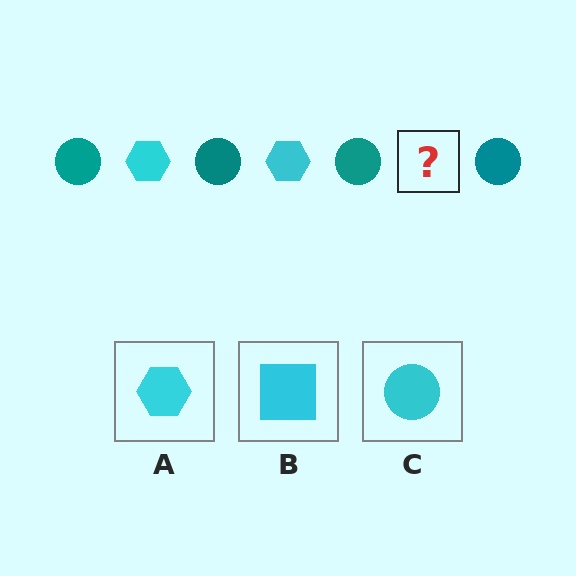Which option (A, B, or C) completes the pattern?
A.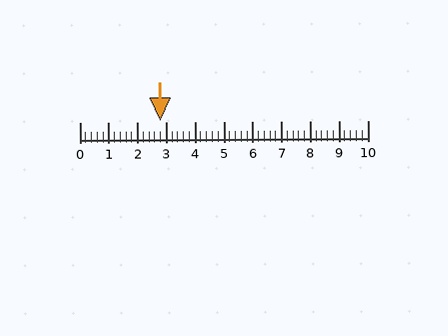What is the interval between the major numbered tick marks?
The major tick marks are spaced 1 units apart.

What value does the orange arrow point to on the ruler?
The orange arrow points to approximately 2.8.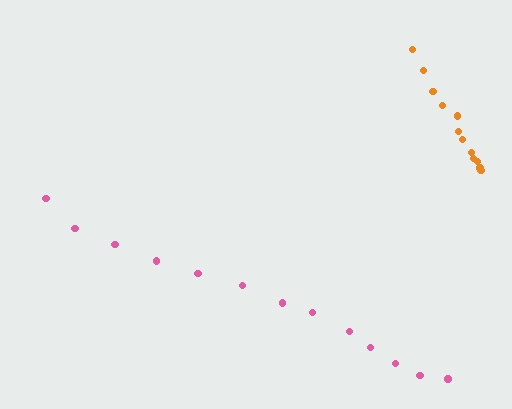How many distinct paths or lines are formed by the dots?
There are 2 distinct paths.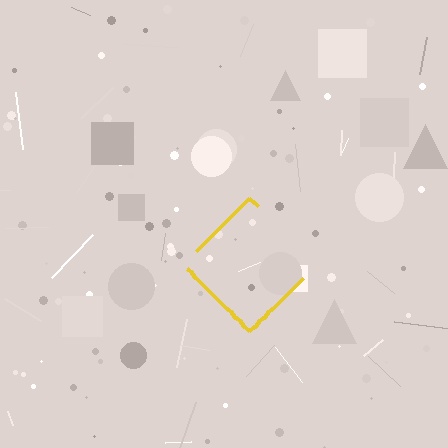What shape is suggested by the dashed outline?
The dashed outline suggests a diamond.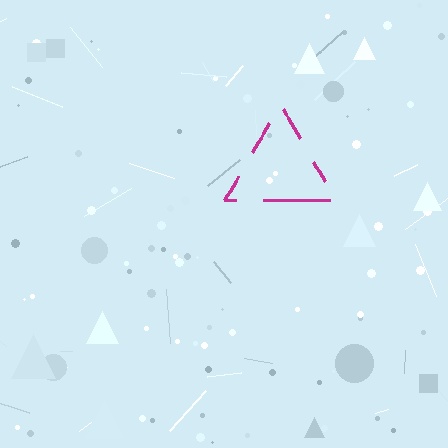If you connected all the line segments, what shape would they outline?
They would outline a triangle.